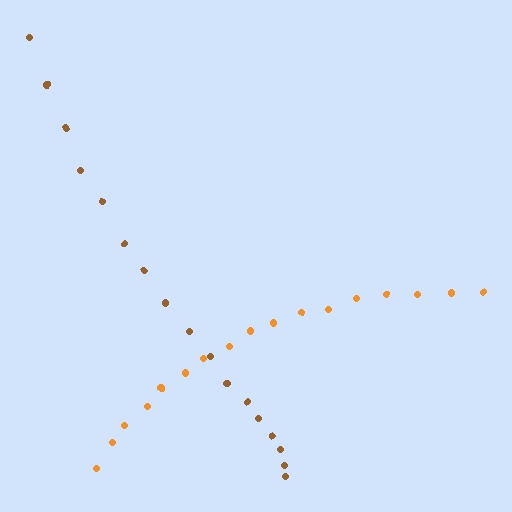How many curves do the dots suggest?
There are 2 distinct paths.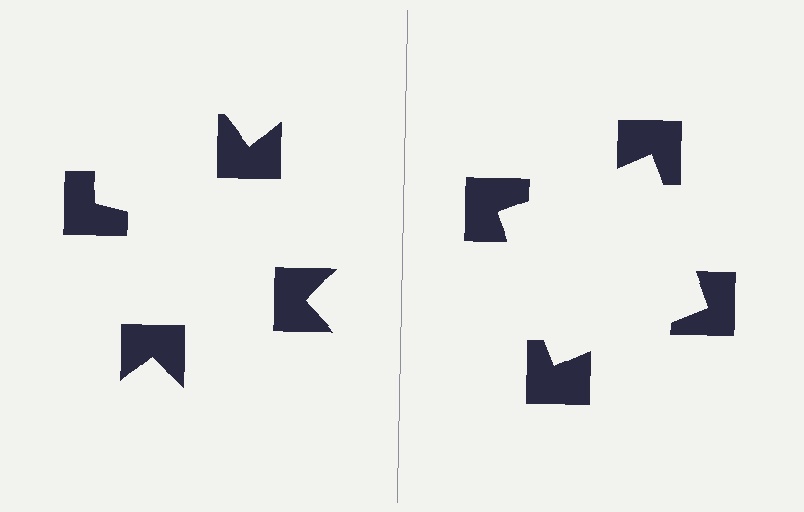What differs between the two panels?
The notched squares are positioned identically on both sides; only the wedge orientations differ. On the right they align to a square; on the left they are misaligned.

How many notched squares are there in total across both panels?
8 — 4 on each side.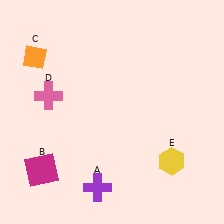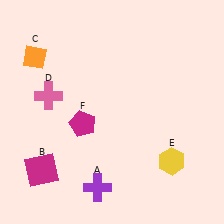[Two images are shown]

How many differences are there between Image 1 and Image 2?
There is 1 difference between the two images.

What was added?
A magenta pentagon (F) was added in Image 2.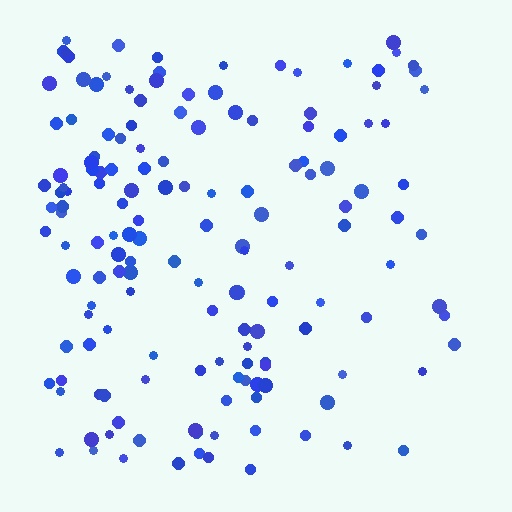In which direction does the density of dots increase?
From right to left, with the left side densest.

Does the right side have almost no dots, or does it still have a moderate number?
Still a moderate number, just noticeably fewer than the left.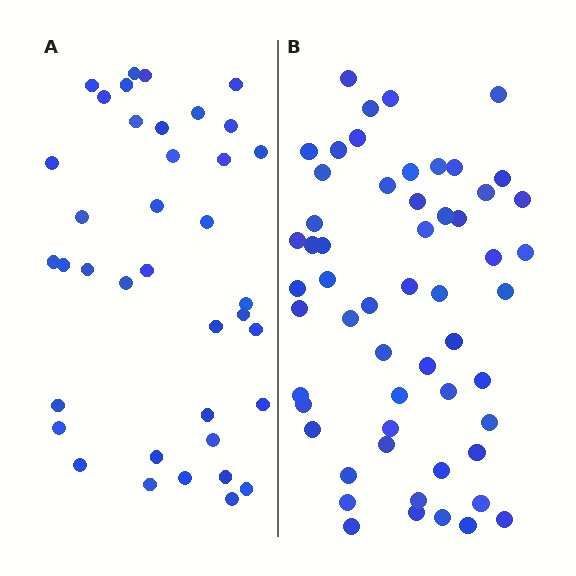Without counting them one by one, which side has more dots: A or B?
Region B (the right region) has more dots.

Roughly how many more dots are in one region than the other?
Region B has approximately 20 more dots than region A.